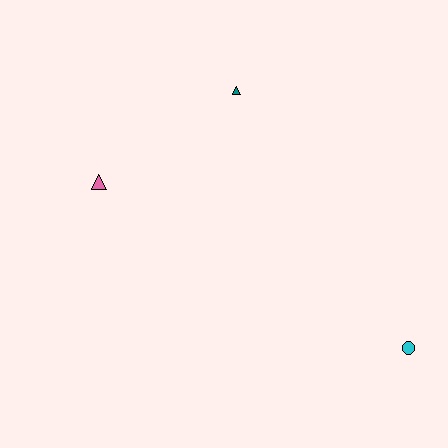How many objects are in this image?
There are 3 objects.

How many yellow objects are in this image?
There are no yellow objects.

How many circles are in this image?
There is 1 circle.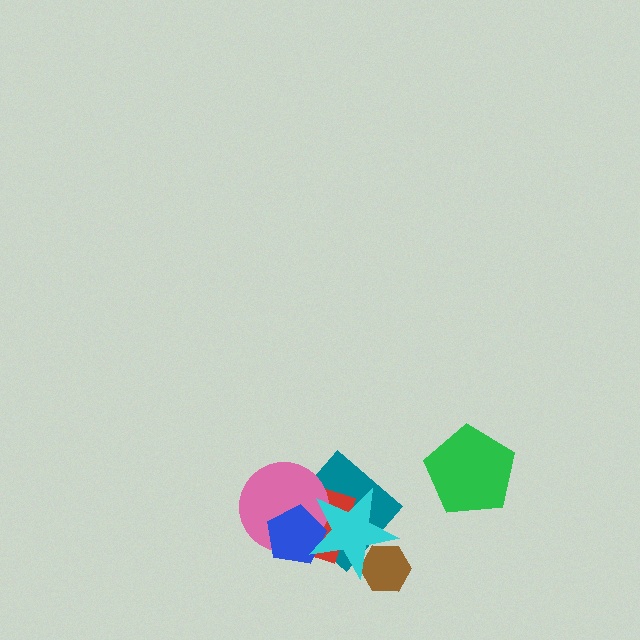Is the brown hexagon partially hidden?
Yes, it is partially covered by another shape.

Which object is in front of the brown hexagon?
The cyan star is in front of the brown hexagon.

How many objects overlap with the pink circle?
4 objects overlap with the pink circle.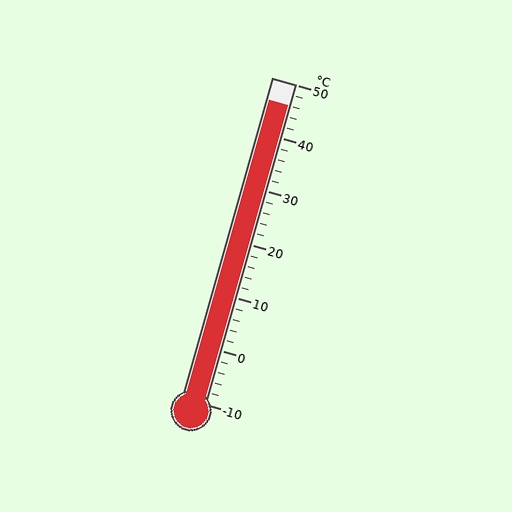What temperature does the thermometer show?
The thermometer shows approximately 46°C.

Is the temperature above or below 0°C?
The temperature is above 0°C.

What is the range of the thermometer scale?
The thermometer scale ranges from -10°C to 50°C.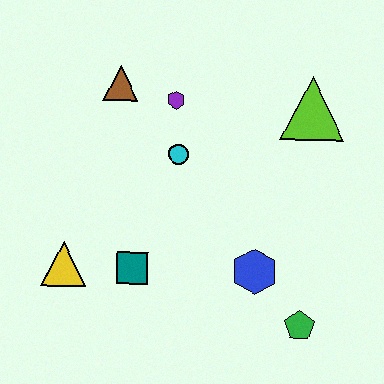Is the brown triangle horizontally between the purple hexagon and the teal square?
No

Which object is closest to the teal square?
The yellow triangle is closest to the teal square.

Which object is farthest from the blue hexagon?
The brown triangle is farthest from the blue hexagon.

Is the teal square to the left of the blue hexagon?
Yes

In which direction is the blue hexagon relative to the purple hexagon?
The blue hexagon is below the purple hexagon.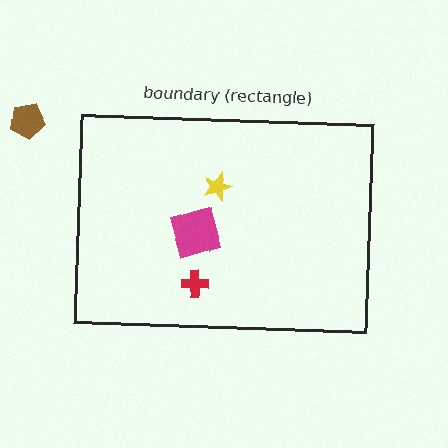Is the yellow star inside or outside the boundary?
Inside.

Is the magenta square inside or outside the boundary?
Inside.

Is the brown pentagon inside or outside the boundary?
Outside.